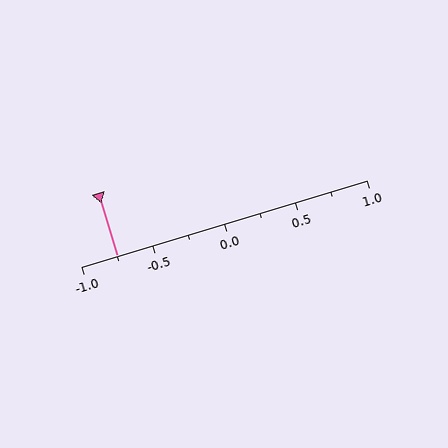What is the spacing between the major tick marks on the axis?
The major ticks are spaced 0.5 apart.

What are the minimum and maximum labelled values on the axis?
The axis runs from -1.0 to 1.0.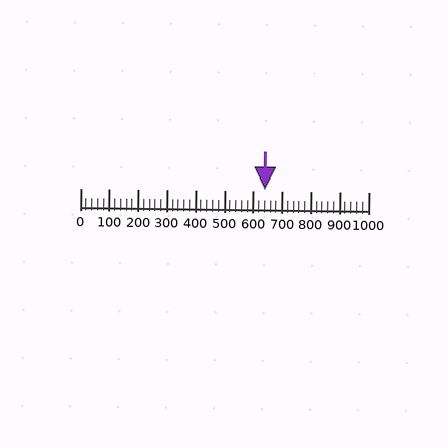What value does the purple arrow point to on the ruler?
The purple arrow points to approximately 640.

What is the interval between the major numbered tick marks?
The major tick marks are spaced 100 units apart.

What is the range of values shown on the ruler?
The ruler shows values from 0 to 1000.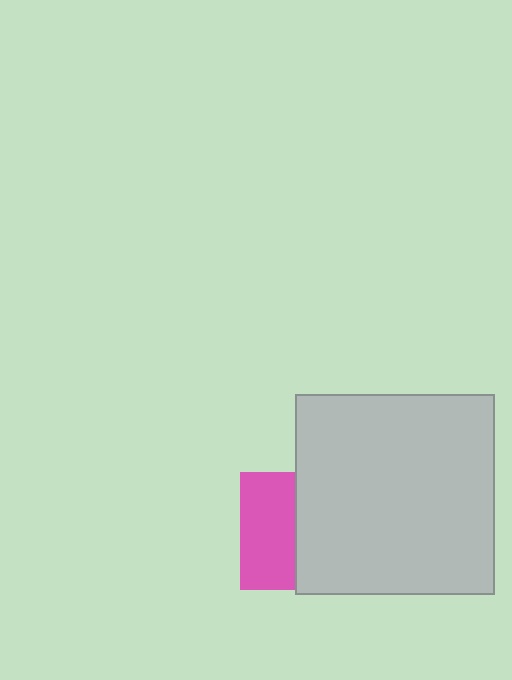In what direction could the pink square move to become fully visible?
The pink square could move left. That would shift it out from behind the light gray rectangle entirely.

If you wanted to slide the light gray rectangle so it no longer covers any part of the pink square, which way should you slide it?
Slide it right — that is the most direct way to separate the two shapes.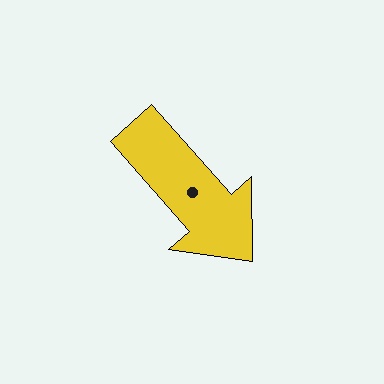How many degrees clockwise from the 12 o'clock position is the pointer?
Approximately 139 degrees.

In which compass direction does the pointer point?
Southeast.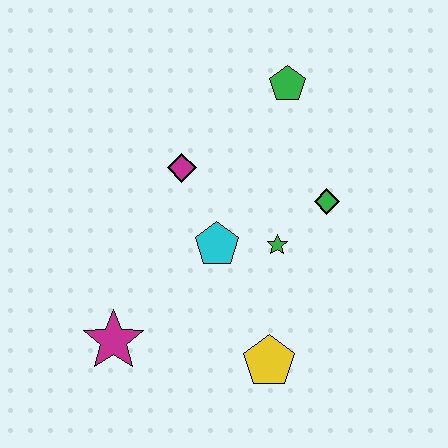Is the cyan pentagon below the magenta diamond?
Yes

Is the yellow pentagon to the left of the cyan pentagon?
No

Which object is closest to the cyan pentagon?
The green star is closest to the cyan pentagon.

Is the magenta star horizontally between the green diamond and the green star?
No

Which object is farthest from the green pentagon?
The magenta star is farthest from the green pentagon.